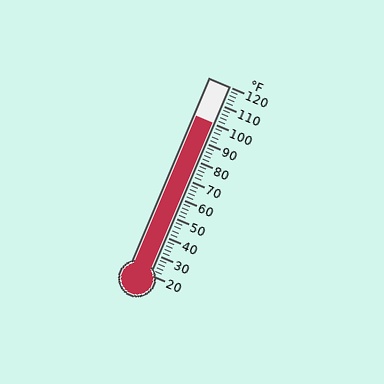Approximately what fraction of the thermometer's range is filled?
The thermometer is filled to approximately 80% of its range.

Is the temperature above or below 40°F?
The temperature is above 40°F.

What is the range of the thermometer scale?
The thermometer scale ranges from 20°F to 120°F.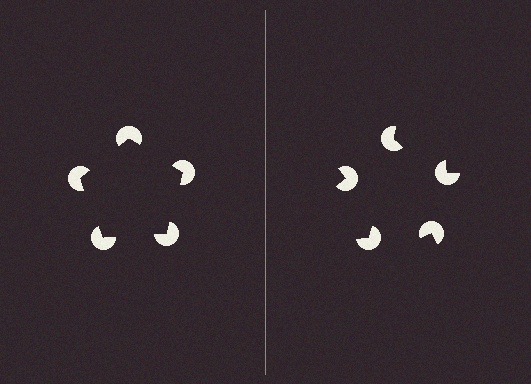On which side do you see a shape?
An illusory pentagon appears on the left side. On the right side the wedge cuts are rotated, so no coherent shape forms.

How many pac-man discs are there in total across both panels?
10 — 5 on each side.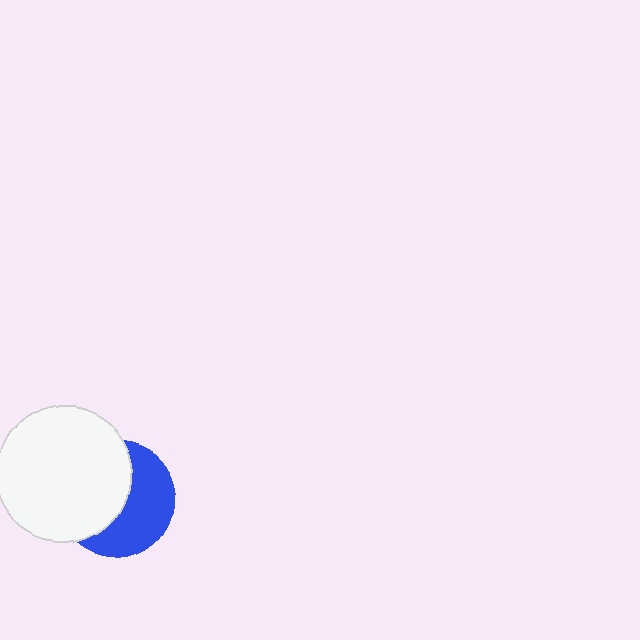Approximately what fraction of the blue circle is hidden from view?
Roughly 51% of the blue circle is hidden behind the white circle.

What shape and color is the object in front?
The object in front is a white circle.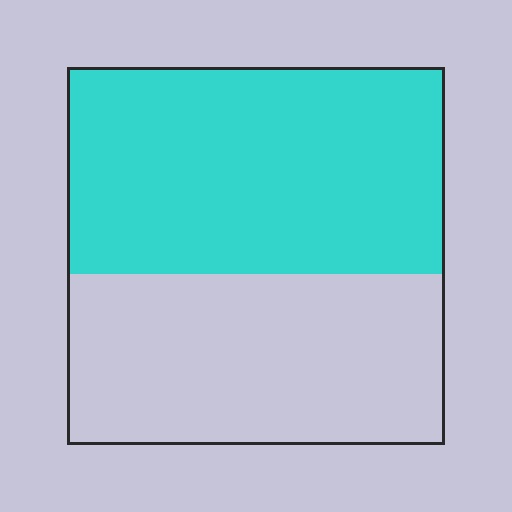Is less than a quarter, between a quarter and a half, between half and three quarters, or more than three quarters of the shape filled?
Between half and three quarters.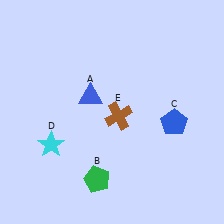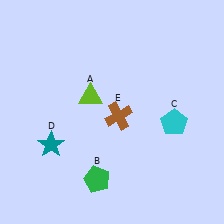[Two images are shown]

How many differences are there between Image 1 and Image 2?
There are 3 differences between the two images.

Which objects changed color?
A changed from blue to lime. C changed from blue to cyan. D changed from cyan to teal.